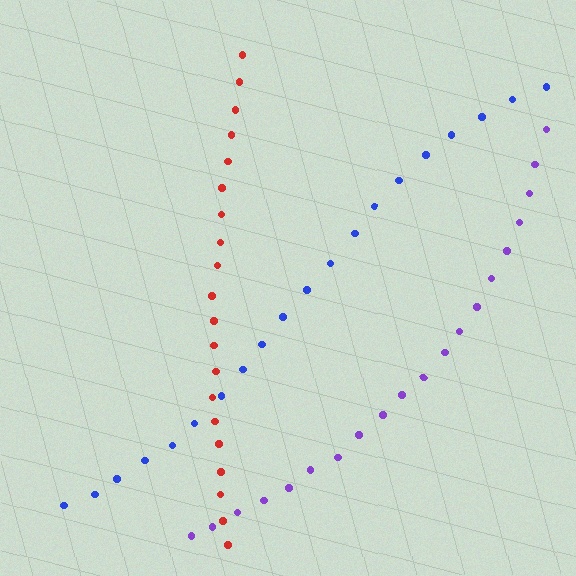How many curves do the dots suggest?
There are 3 distinct paths.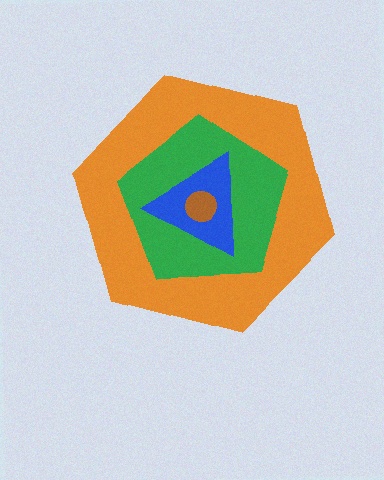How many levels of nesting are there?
4.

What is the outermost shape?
The orange hexagon.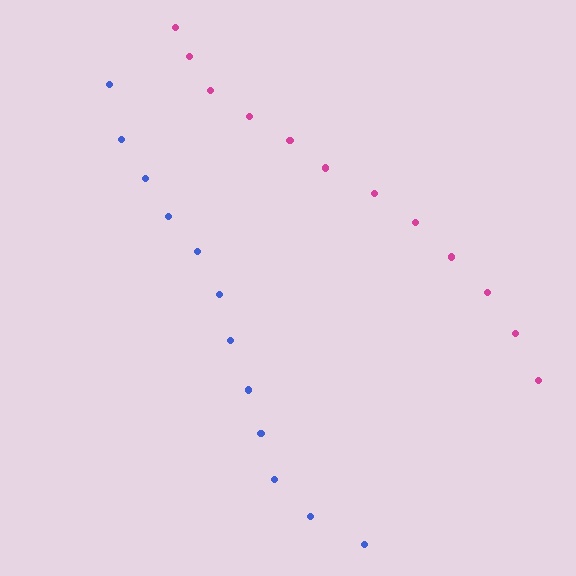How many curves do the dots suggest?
There are 2 distinct paths.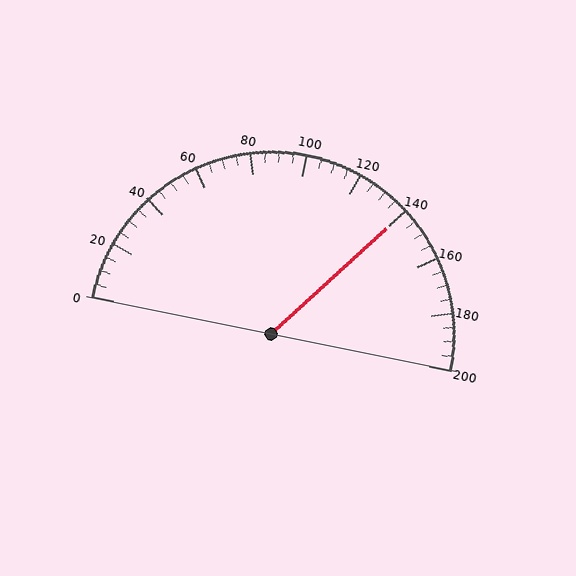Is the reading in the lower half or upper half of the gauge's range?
The reading is in the upper half of the range (0 to 200).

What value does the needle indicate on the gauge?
The needle indicates approximately 140.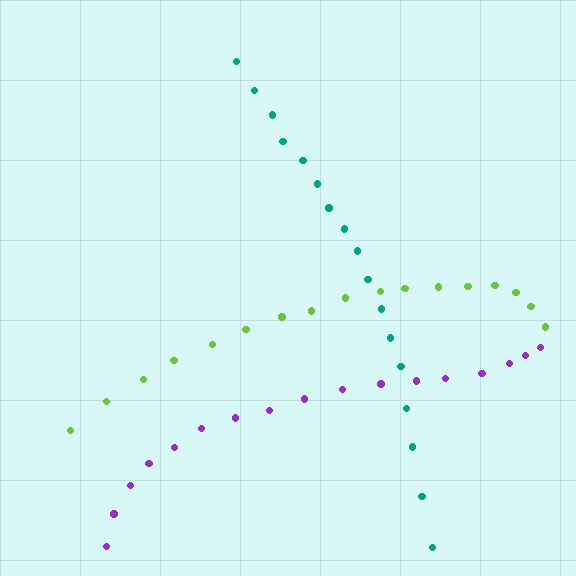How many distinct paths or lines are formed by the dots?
There are 3 distinct paths.